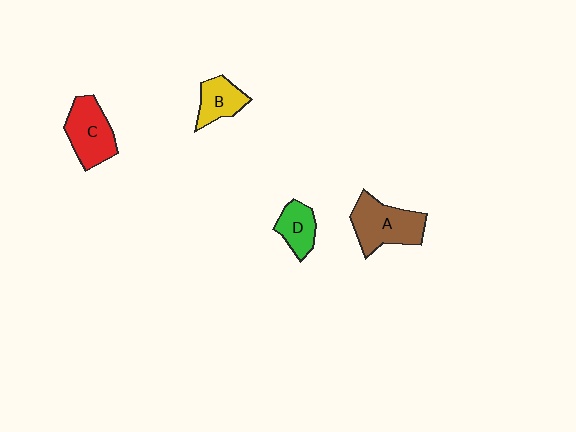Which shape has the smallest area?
Shape D (green).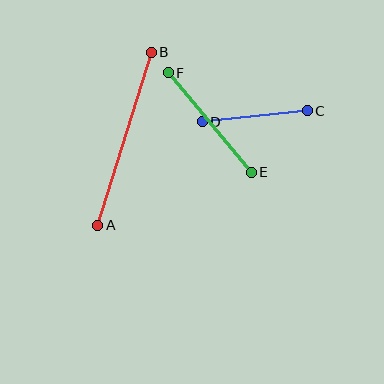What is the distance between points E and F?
The distance is approximately 129 pixels.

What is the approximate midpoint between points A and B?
The midpoint is at approximately (125, 139) pixels.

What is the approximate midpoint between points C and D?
The midpoint is at approximately (255, 116) pixels.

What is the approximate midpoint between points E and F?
The midpoint is at approximately (210, 122) pixels.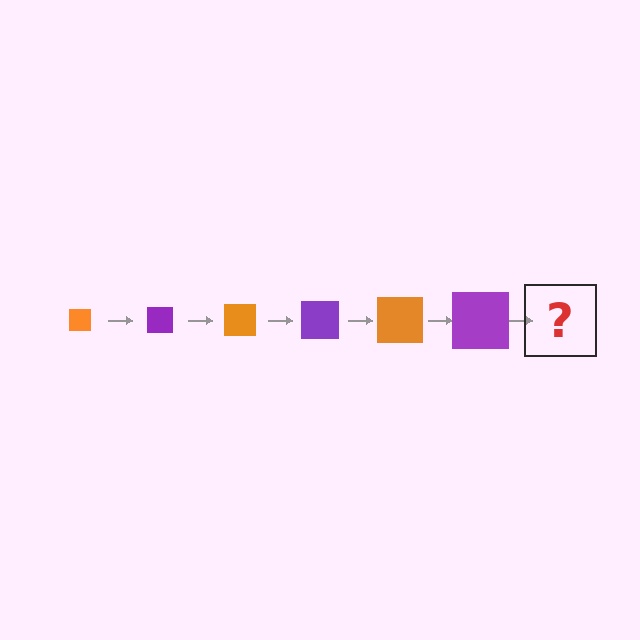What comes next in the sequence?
The next element should be an orange square, larger than the previous one.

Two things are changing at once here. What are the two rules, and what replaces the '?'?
The two rules are that the square grows larger each step and the color cycles through orange and purple. The '?' should be an orange square, larger than the previous one.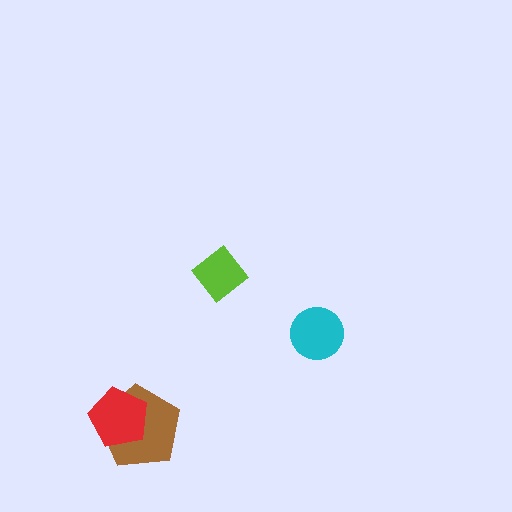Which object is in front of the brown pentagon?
The red pentagon is in front of the brown pentagon.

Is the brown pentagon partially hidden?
Yes, it is partially covered by another shape.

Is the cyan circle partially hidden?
No, no other shape covers it.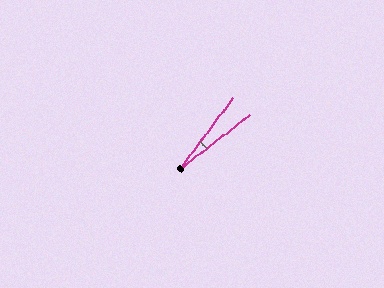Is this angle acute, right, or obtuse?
It is acute.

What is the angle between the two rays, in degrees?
Approximately 15 degrees.